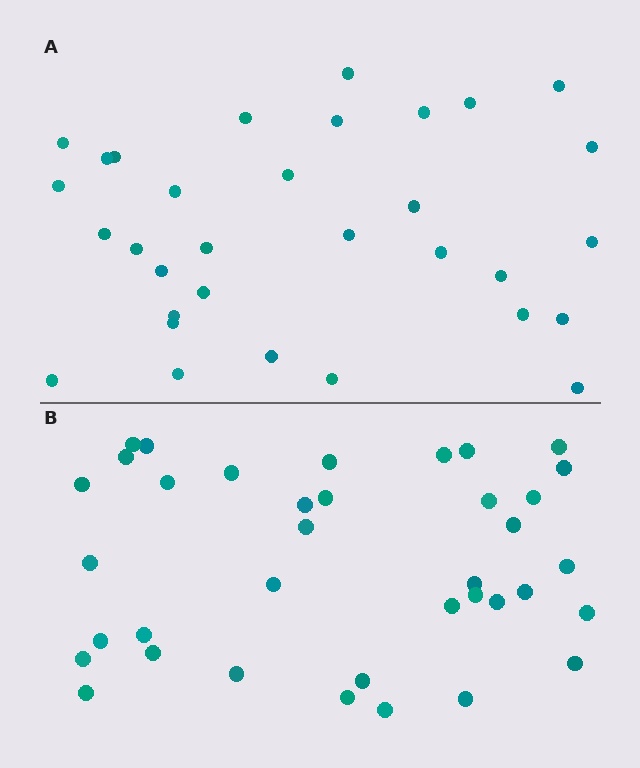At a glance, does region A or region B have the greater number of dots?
Region B (the bottom region) has more dots.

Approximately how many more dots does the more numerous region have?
Region B has about 5 more dots than region A.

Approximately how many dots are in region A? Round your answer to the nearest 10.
About 30 dots. (The exact count is 32, which rounds to 30.)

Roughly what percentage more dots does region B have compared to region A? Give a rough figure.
About 15% more.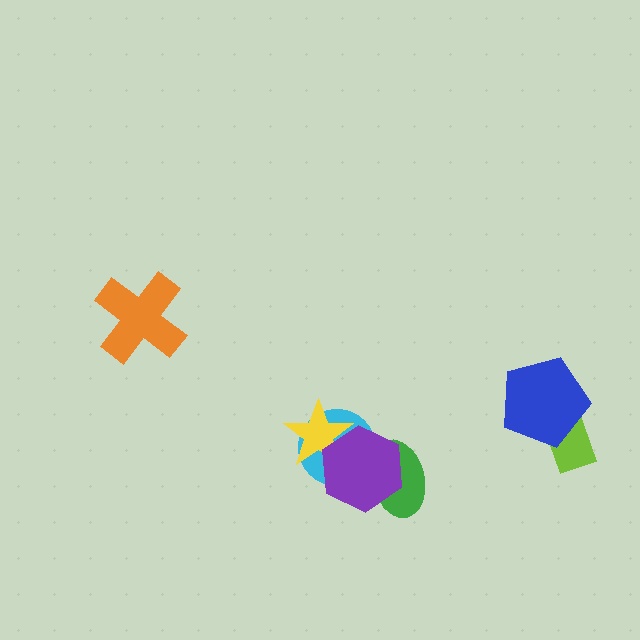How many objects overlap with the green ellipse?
2 objects overlap with the green ellipse.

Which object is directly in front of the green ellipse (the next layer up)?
The cyan circle is directly in front of the green ellipse.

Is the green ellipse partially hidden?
Yes, it is partially covered by another shape.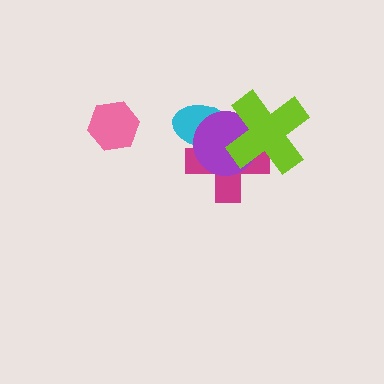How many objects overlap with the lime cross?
3 objects overlap with the lime cross.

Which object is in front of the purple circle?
The lime cross is in front of the purple circle.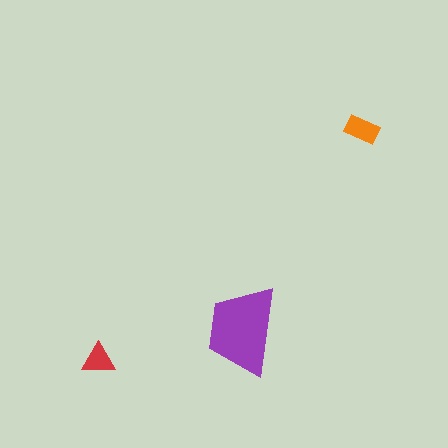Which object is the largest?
The purple trapezoid.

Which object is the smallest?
The red triangle.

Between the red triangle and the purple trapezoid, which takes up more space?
The purple trapezoid.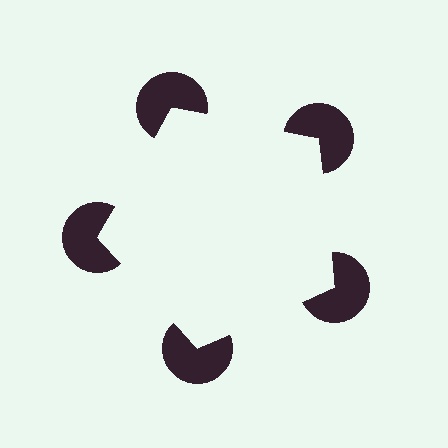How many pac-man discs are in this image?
There are 5 — one at each vertex of the illusory pentagon.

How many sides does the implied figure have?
5 sides.